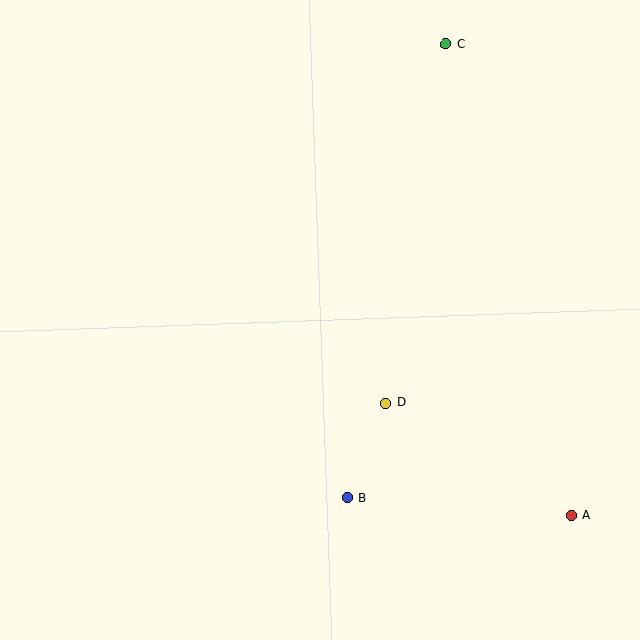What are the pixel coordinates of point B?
Point B is at (348, 498).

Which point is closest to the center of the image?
Point D at (386, 403) is closest to the center.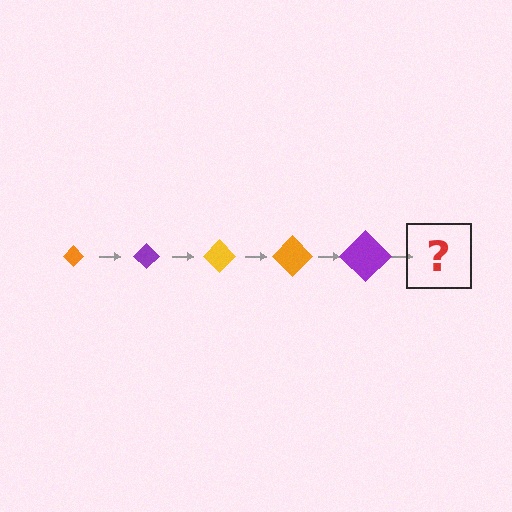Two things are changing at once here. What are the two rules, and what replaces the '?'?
The two rules are that the diamond grows larger each step and the color cycles through orange, purple, and yellow. The '?' should be a yellow diamond, larger than the previous one.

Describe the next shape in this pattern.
It should be a yellow diamond, larger than the previous one.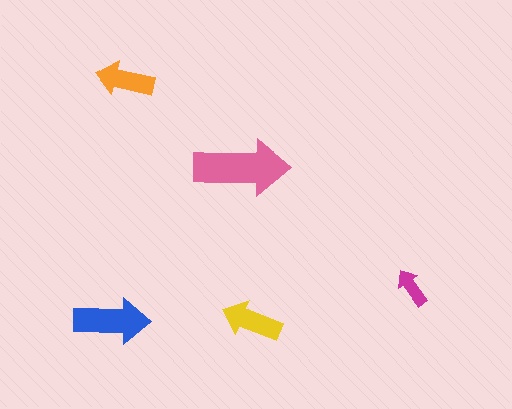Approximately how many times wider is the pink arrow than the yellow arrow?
About 1.5 times wider.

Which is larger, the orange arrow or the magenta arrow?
The orange one.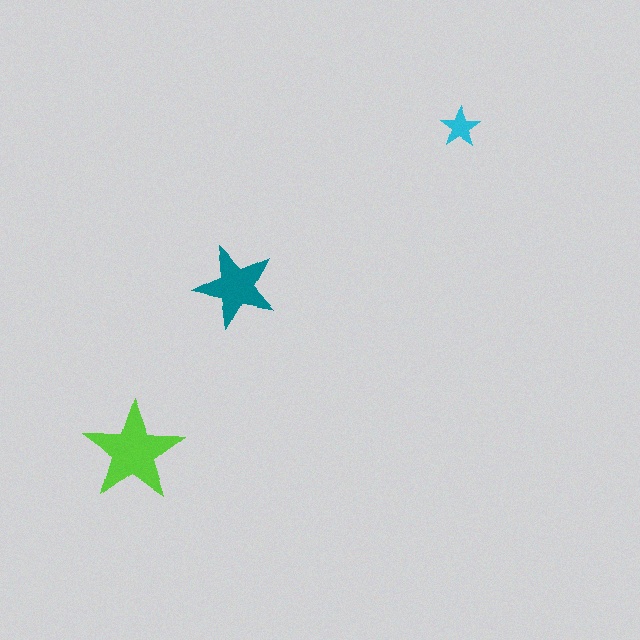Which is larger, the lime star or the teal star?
The lime one.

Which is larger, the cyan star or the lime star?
The lime one.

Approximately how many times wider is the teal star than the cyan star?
About 2 times wider.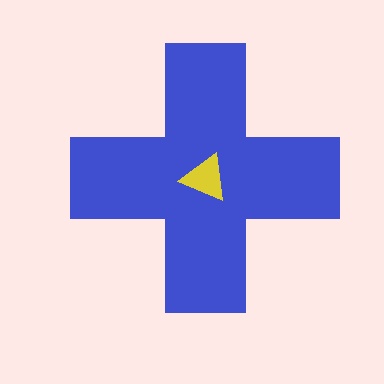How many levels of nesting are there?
2.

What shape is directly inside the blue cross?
The yellow triangle.